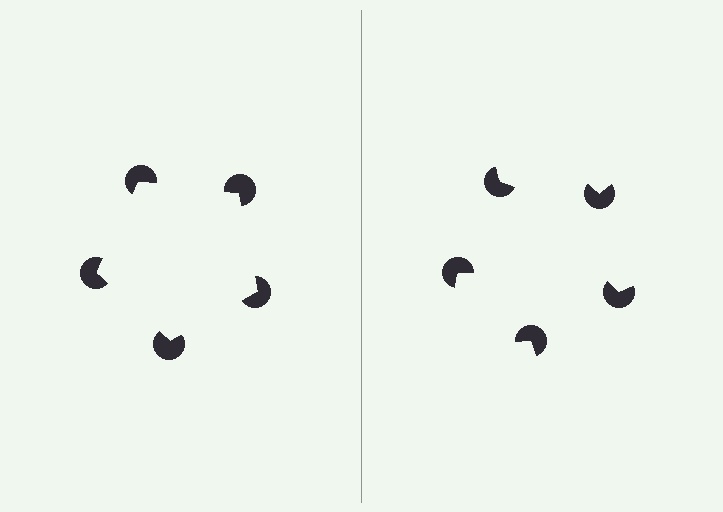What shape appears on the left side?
An illusory pentagon.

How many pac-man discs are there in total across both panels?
10 — 5 on each side.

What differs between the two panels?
The pac-man discs are positioned identically on both sides; only the wedge orientations differ. On the left they align to a pentagon; on the right they are misaligned.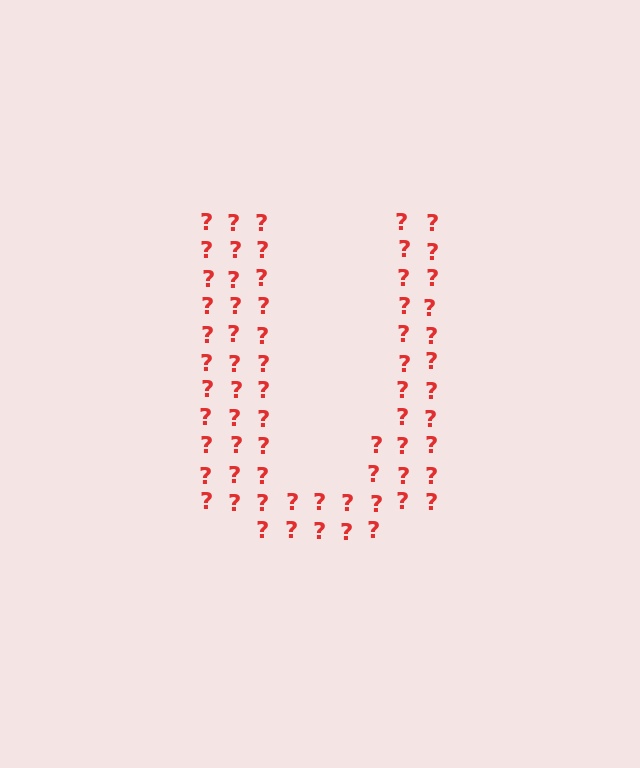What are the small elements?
The small elements are question marks.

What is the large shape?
The large shape is the letter U.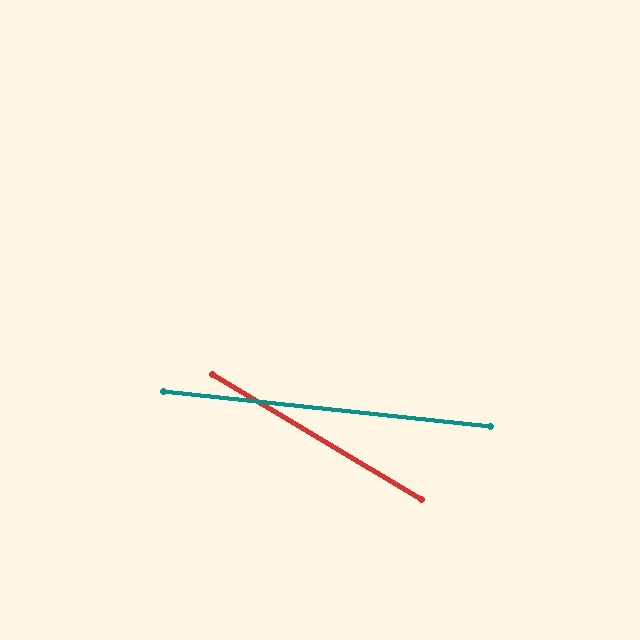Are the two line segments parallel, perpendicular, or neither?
Neither parallel nor perpendicular — they differ by about 25°.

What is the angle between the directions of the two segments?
Approximately 25 degrees.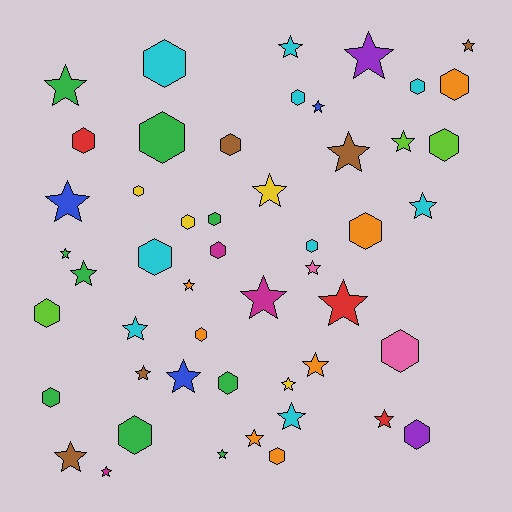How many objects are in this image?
There are 50 objects.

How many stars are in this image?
There are 27 stars.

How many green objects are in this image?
There are 9 green objects.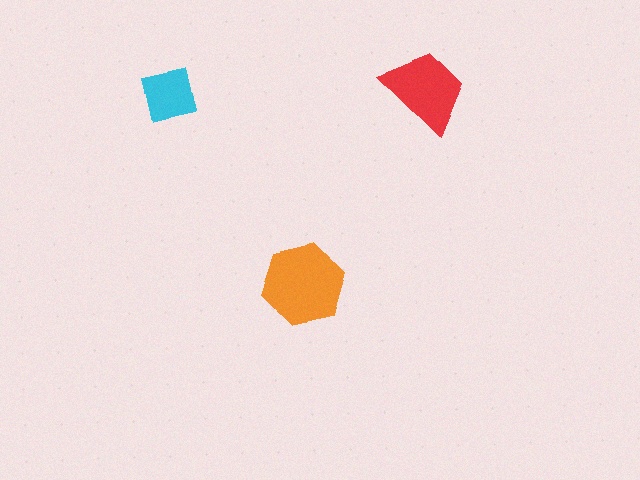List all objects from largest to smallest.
The orange hexagon, the red trapezoid, the cyan square.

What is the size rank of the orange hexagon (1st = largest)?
1st.